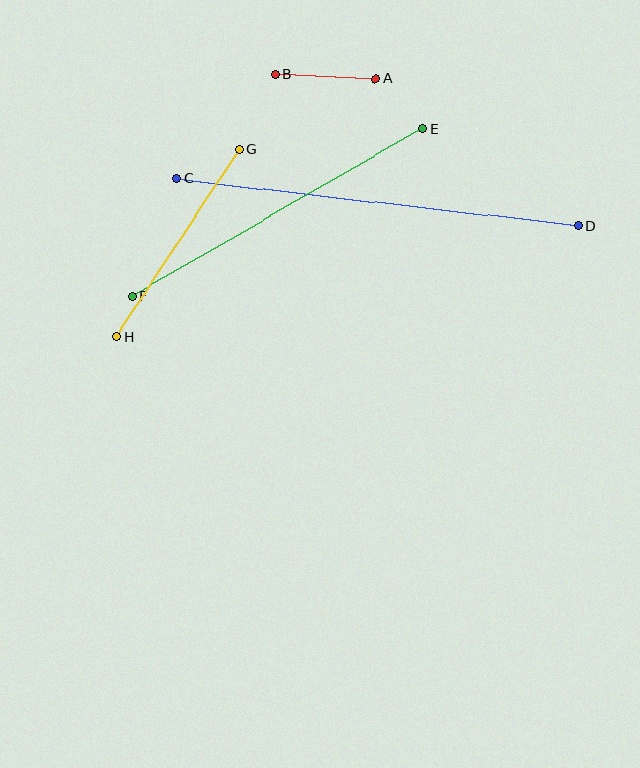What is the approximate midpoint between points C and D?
The midpoint is at approximately (377, 202) pixels.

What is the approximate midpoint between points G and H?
The midpoint is at approximately (178, 243) pixels.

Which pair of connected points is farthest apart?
Points C and D are farthest apart.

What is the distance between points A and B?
The distance is approximately 100 pixels.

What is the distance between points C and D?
The distance is approximately 403 pixels.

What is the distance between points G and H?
The distance is approximately 224 pixels.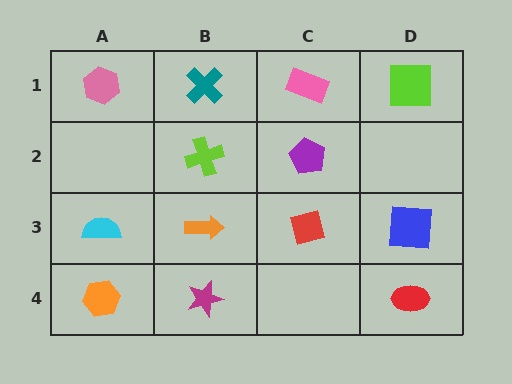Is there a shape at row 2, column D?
No, that cell is empty.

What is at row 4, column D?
A red ellipse.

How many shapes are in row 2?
2 shapes.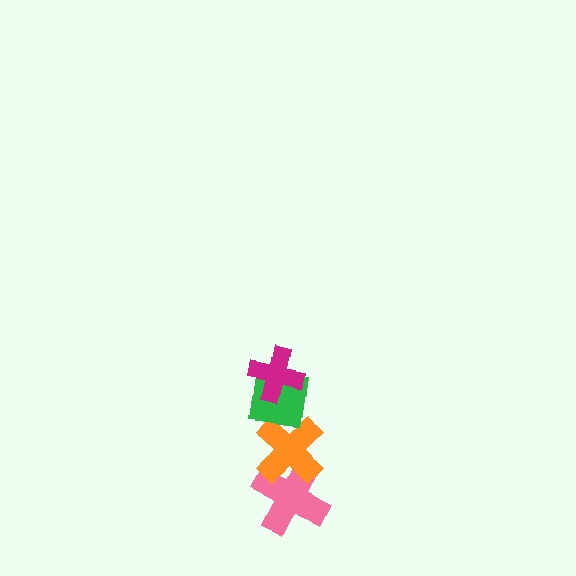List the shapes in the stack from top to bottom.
From top to bottom: the magenta cross, the green square, the orange cross, the pink cross.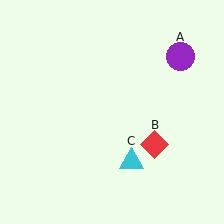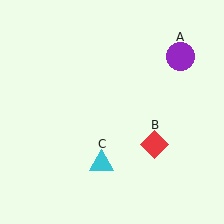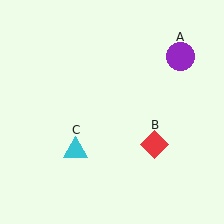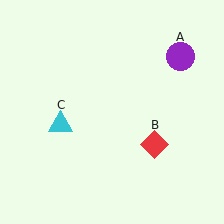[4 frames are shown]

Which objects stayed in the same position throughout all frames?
Purple circle (object A) and red diamond (object B) remained stationary.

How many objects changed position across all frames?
1 object changed position: cyan triangle (object C).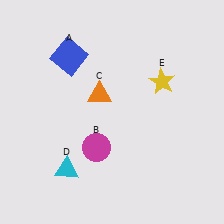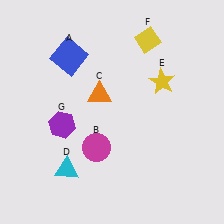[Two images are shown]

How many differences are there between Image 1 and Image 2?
There are 2 differences between the two images.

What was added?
A yellow diamond (F), a purple hexagon (G) were added in Image 2.